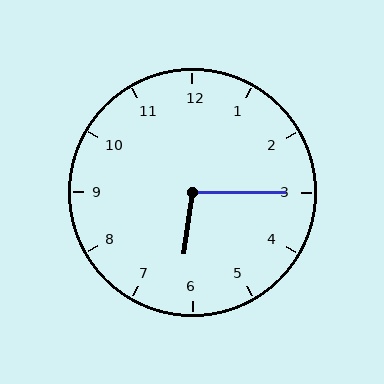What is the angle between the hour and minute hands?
Approximately 98 degrees.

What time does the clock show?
6:15.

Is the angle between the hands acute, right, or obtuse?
It is obtuse.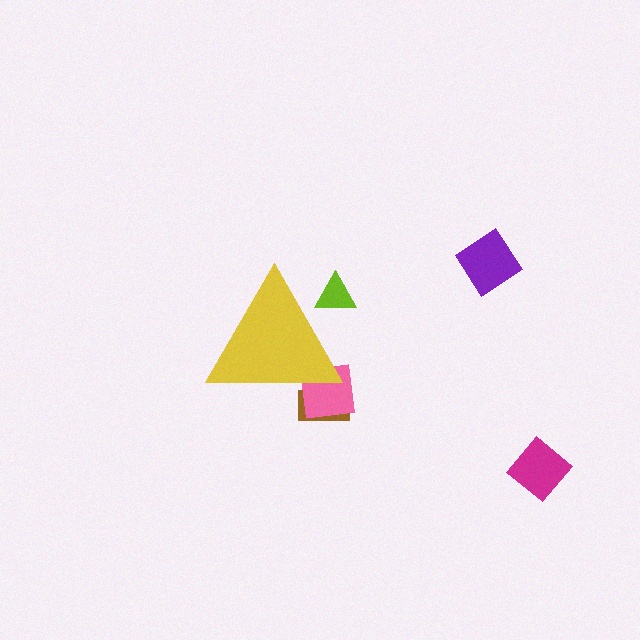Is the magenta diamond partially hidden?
No, the magenta diamond is fully visible.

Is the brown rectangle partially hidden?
Yes, the brown rectangle is partially hidden behind the yellow triangle.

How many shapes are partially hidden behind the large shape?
3 shapes are partially hidden.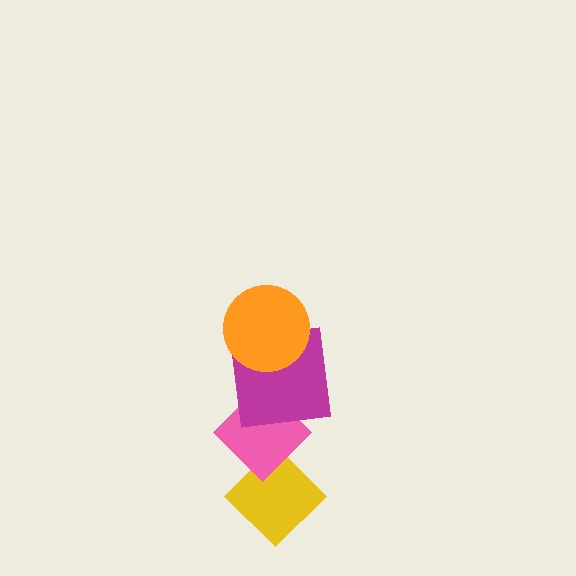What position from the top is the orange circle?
The orange circle is 1st from the top.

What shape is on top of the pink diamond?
The magenta square is on top of the pink diamond.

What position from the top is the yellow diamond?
The yellow diamond is 4th from the top.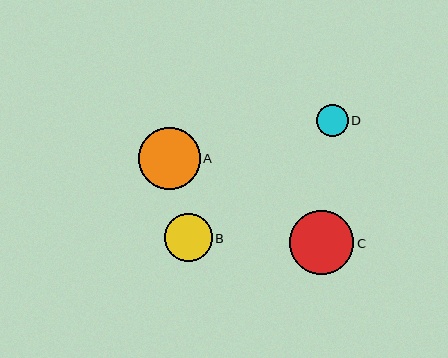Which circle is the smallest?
Circle D is the smallest with a size of approximately 32 pixels.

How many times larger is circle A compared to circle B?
Circle A is approximately 1.3 times the size of circle B.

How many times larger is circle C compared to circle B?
Circle C is approximately 1.3 times the size of circle B.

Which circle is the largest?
Circle C is the largest with a size of approximately 64 pixels.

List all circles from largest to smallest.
From largest to smallest: C, A, B, D.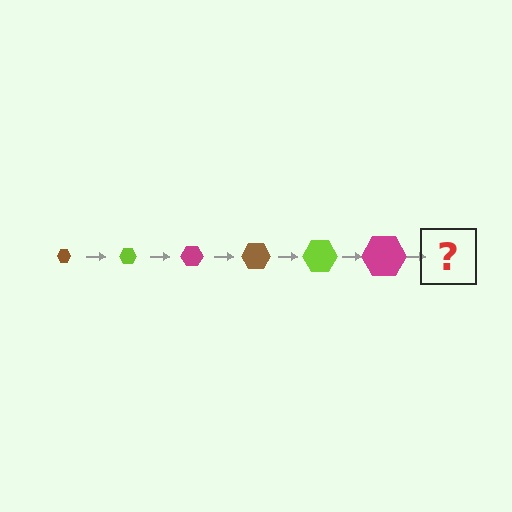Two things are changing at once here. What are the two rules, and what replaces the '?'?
The two rules are that the hexagon grows larger each step and the color cycles through brown, lime, and magenta. The '?' should be a brown hexagon, larger than the previous one.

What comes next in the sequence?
The next element should be a brown hexagon, larger than the previous one.